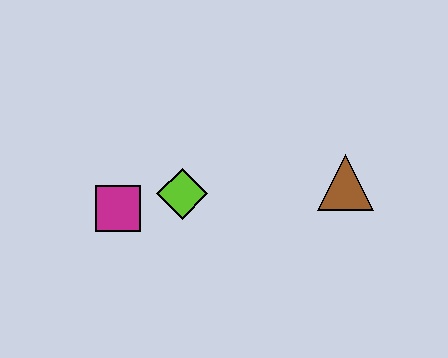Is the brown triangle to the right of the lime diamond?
Yes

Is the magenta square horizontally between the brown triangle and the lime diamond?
No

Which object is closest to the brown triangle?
The lime diamond is closest to the brown triangle.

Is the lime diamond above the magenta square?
Yes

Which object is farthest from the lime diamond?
The brown triangle is farthest from the lime diamond.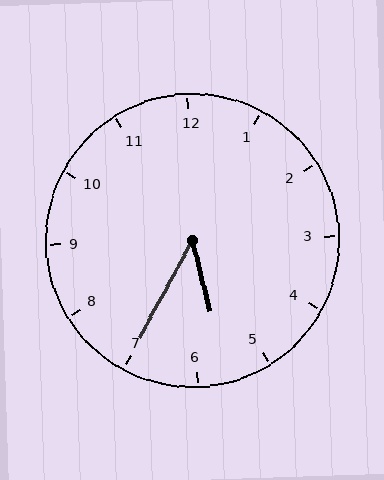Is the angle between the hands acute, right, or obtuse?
It is acute.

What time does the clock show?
5:35.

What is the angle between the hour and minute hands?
Approximately 42 degrees.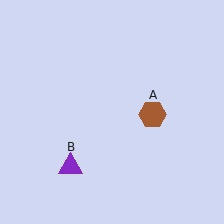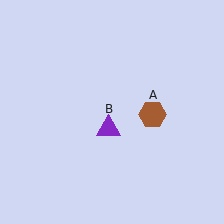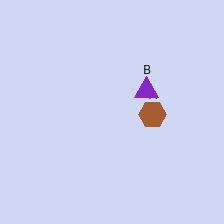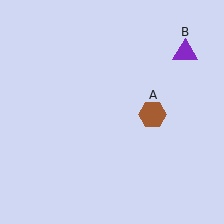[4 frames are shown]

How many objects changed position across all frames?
1 object changed position: purple triangle (object B).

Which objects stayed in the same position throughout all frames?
Brown hexagon (object A) remained stationary.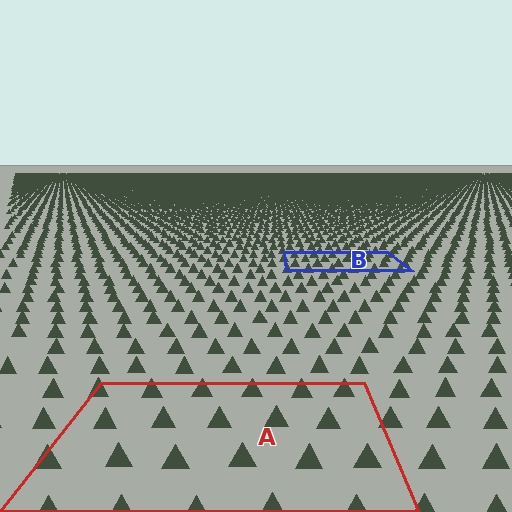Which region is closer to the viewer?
Region A is closer. The texture elements there are larger and more spread out.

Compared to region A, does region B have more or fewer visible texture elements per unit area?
Region B has more texture elements per unit area — they are packed more densely because it is farther away.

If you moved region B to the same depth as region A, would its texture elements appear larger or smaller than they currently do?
They would appear larger. At a closer depth, the same texture elements are projected at a bigger on-screen size.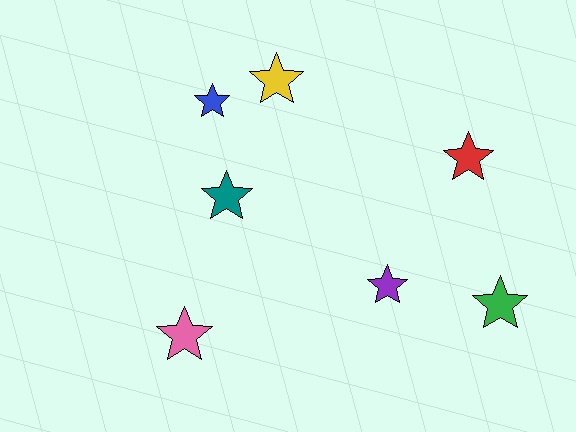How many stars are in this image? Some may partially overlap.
There are 7 stars.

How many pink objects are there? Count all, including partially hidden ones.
There is 1 pink object.